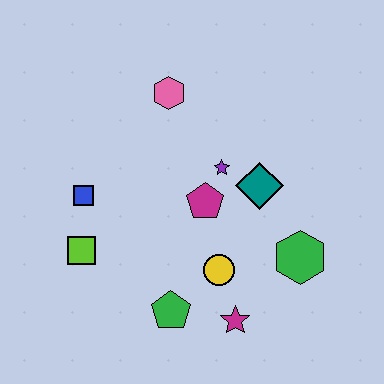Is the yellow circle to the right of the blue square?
Yes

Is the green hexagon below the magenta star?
No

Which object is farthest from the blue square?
The green hexagon is farthest from the blue square.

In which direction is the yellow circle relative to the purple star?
The yellow circle is below the purple star.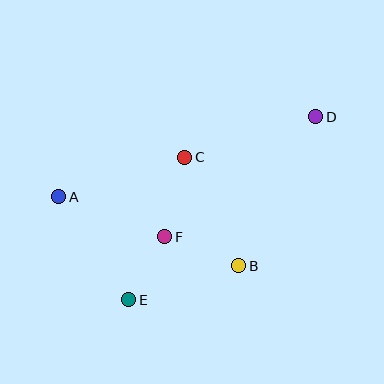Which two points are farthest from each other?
Points A and D are farthest from each other.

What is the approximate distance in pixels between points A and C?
The distance between A and C is approximately 132 pixels.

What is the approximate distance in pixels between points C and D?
The distance between C and D is approximately 137 pixels.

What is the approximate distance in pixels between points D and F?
The distance between D and F is approximately 193 pixels.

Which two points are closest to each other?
Points E and F are closest to each other.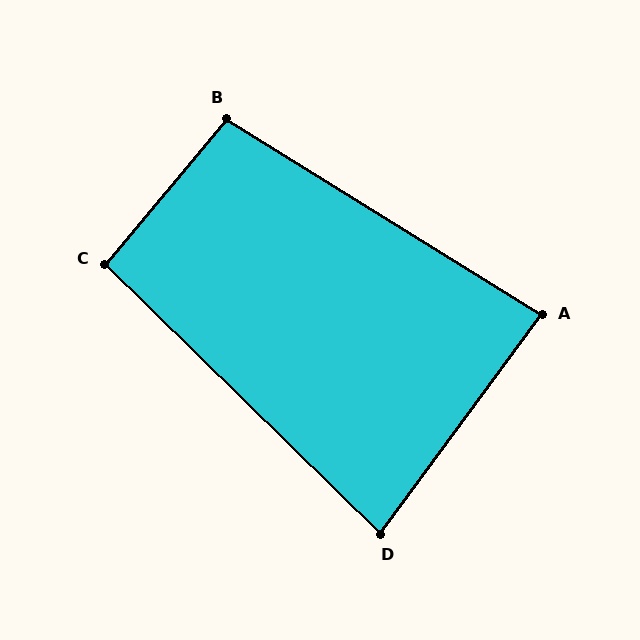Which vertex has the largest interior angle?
B, at approximately 98 degrees.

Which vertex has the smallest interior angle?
D, at approximately 82 degrees.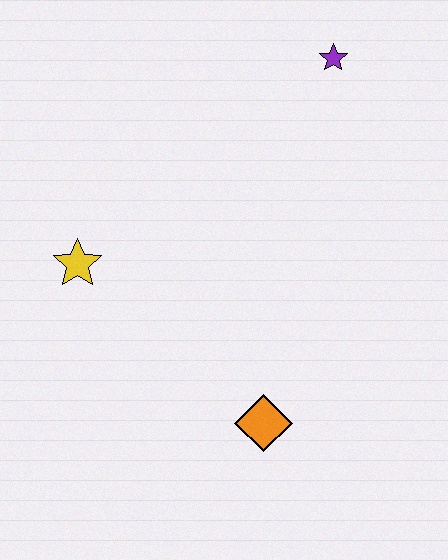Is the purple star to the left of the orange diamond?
No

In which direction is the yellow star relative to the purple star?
The yellow star is to the left of the purple star.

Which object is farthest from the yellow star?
The purple star is farthest from the yellow star.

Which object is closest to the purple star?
The yellow star is closest to the purple star.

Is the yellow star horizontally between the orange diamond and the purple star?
No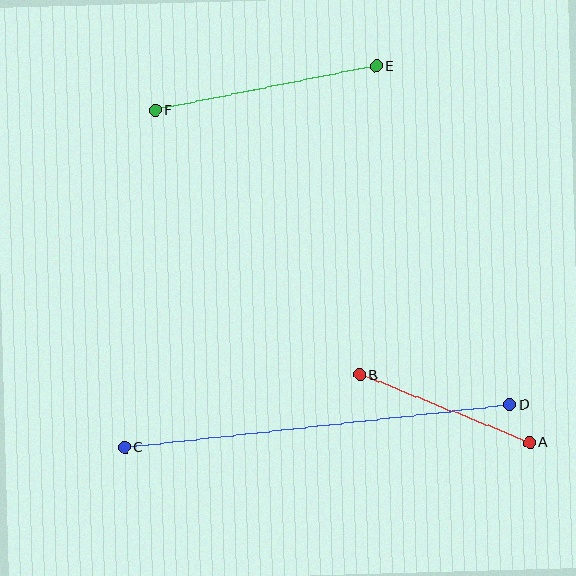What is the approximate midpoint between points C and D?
The midpoint is at approximately (317, 426) pixels.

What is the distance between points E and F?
The distance is approximately 225 pixels.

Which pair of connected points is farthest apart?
Points C and D are farthest apart.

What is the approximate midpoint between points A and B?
The midpoint is at approximately (445, 409) pixels.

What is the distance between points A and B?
The distance is approximately 183 pixels.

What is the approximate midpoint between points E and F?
The midpoint is at approximately (266, 88) pixels.